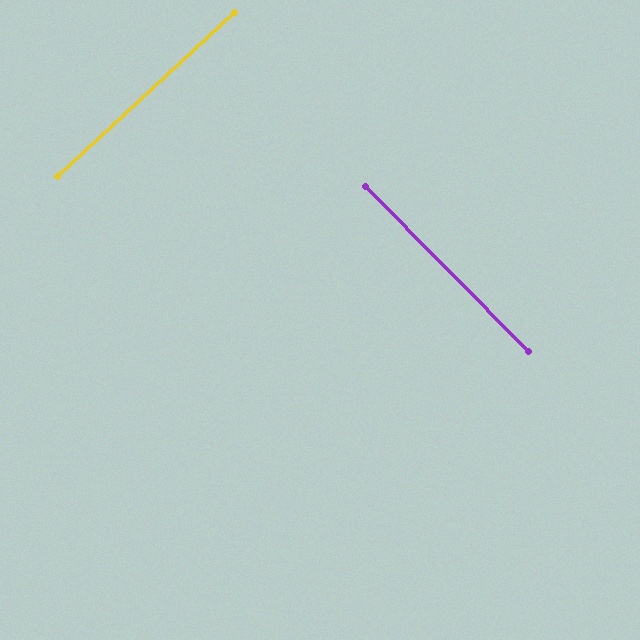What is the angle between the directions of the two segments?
Approximately 88 degrees.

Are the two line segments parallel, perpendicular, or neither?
Perpendicular — they meet at approximately 88°.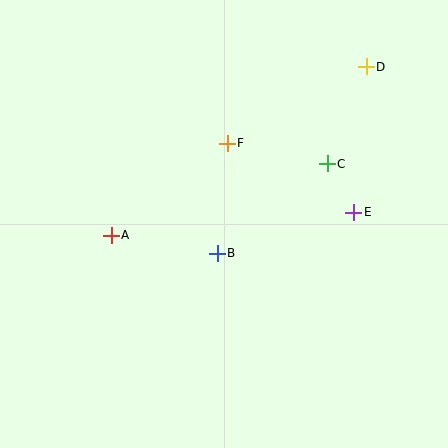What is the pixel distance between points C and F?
The distance between C and F is 102 pixels.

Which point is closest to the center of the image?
Point B at (217, 253) is closest to the center.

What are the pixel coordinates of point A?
Point A is at (111, 235).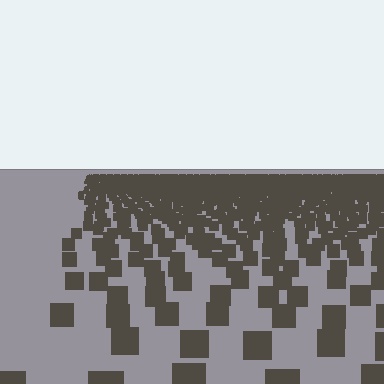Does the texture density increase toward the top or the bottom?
Density increases toward the top.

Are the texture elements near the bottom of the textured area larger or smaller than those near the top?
Larger. Near the bottom, elements are closer to the viewer and appear at a bigger on-screen size.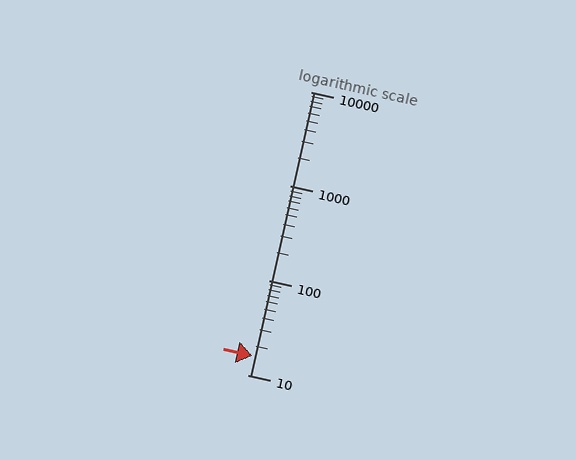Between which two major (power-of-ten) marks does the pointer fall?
The pointer is between 10 and 100.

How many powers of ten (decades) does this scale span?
The scale spans 3 decades, from 10 to 10000.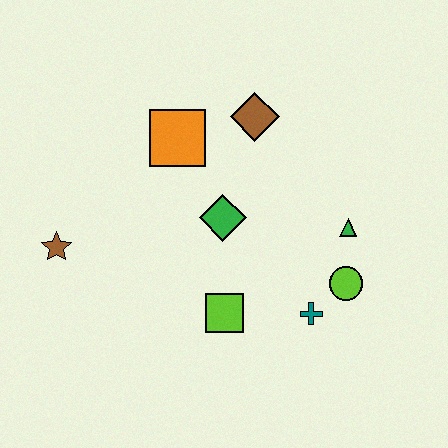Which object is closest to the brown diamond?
The orange square is closest to the brown diamond.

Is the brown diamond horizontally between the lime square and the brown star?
No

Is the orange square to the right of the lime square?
No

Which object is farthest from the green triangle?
The brown star is farthest from the green triangle.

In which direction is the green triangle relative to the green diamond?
The green triangle is to the right of the green diamond.